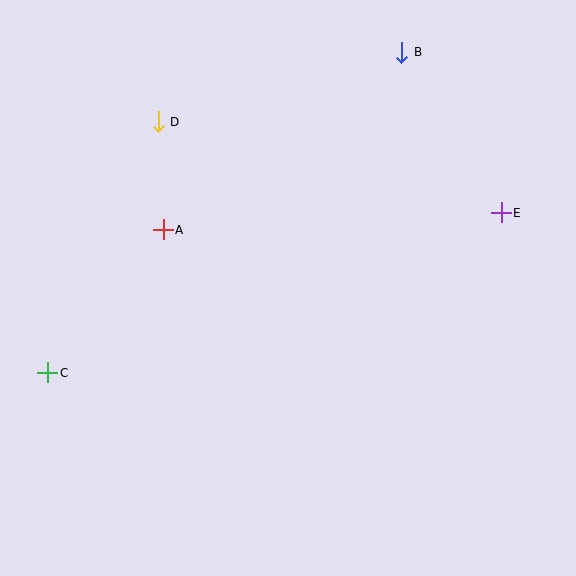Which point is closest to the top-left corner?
Point D is closest to the top-left corner.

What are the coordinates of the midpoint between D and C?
The midpoint between D and C is at (103, 247).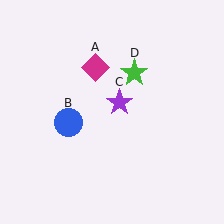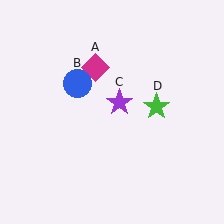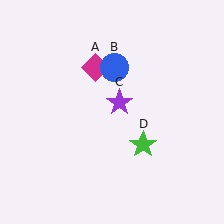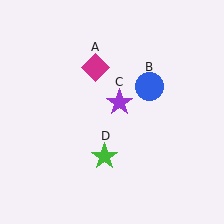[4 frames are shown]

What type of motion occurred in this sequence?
The blue circle (object B), green star (object D) rotated clockwise around the center of the scene.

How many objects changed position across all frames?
2 objects changed position: blue circle (object B), green star (object D).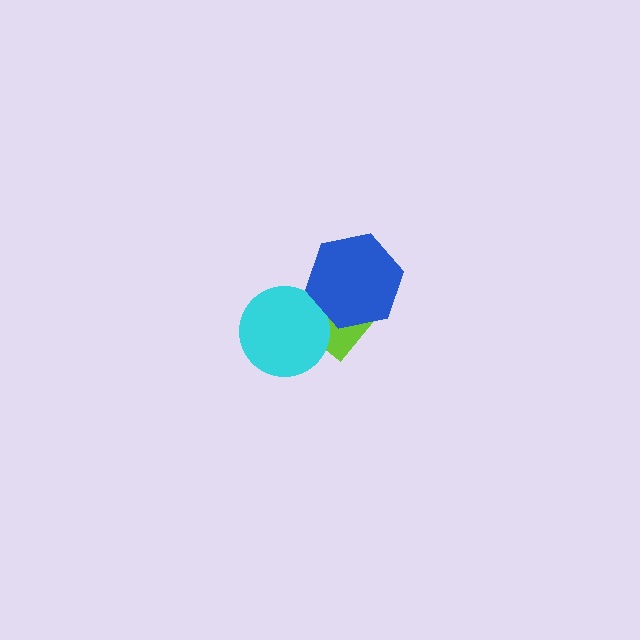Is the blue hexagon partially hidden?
No, no other shape covers it.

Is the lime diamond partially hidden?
Yes, it is partially covered by another shape.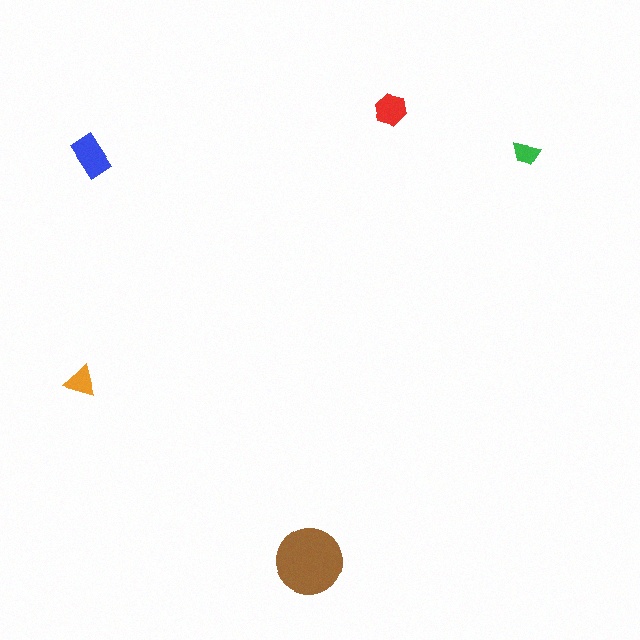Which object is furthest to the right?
The green trapezoid is rightmost.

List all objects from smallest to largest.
The green trapezoid, the orange triangle, the red hexagon, the blue rectangle, the brown circle.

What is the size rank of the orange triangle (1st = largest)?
4th.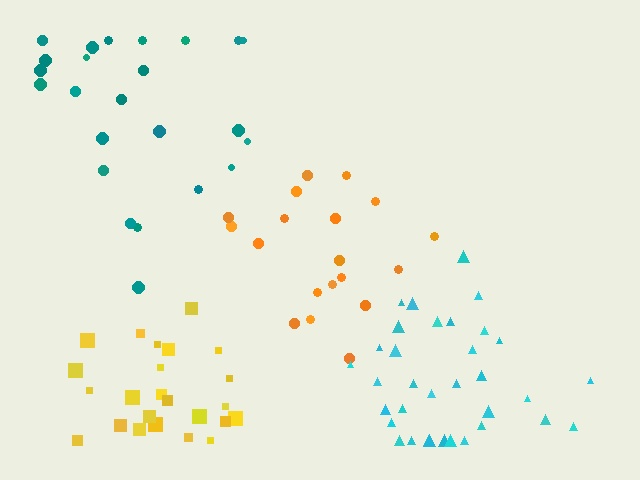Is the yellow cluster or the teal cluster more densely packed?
Yellow.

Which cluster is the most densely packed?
Yellow.